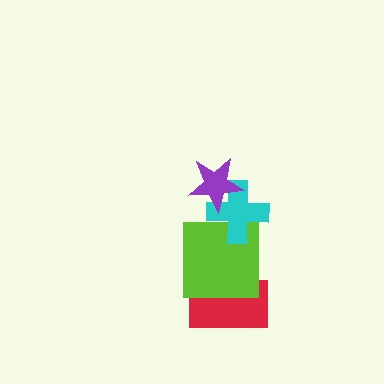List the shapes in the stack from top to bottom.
From top to bottom: the purple star, the cyan cross, the lime square, the red rectangle.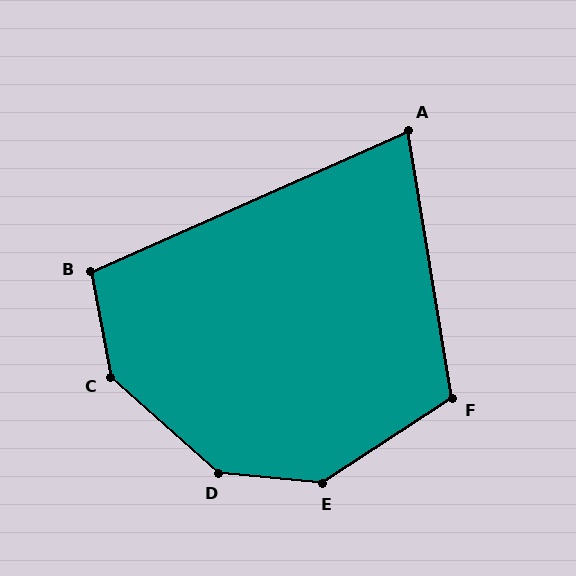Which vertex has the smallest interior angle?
A, at approximately 75 degrees.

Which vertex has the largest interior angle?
D, at approximately 143 degrees.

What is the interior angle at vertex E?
Approximately 142 degrees (obtuse).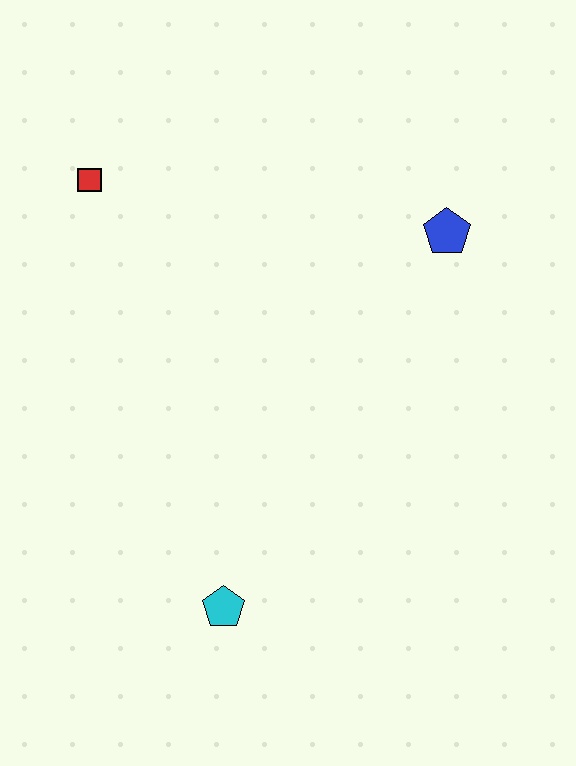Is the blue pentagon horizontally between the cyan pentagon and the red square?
No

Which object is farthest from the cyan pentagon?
The red square is farthest from the cyan pentagon.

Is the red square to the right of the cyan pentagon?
No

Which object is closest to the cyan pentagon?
The blue pentagon is closest to the cyan pentagon.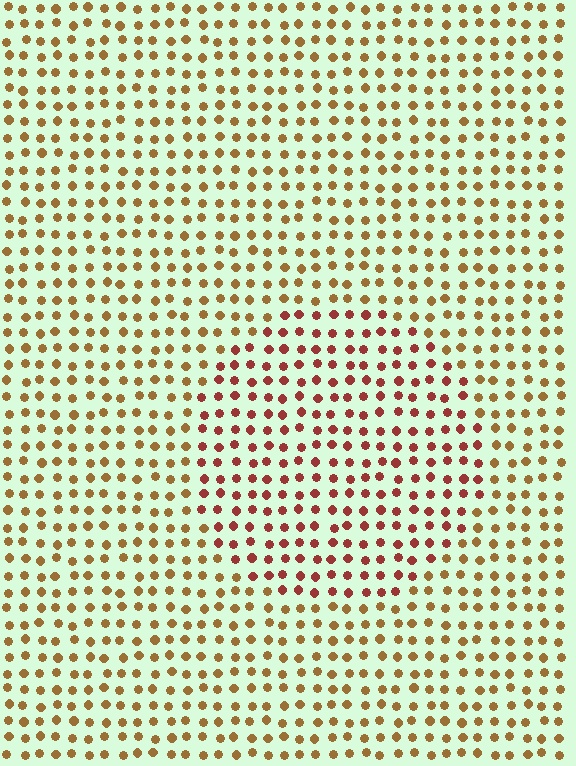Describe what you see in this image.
The image is filled with small brown elements in a uniform arrangement. A circle-shaped region is visible where the elements are tinted to a slightly different hue, forming a subtle color boundary.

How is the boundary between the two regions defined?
The boundary is defined purely by a slight shift in hue (about 35 degrees). Spacing, size, and orientation are identical on both sides.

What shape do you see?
I see a circle.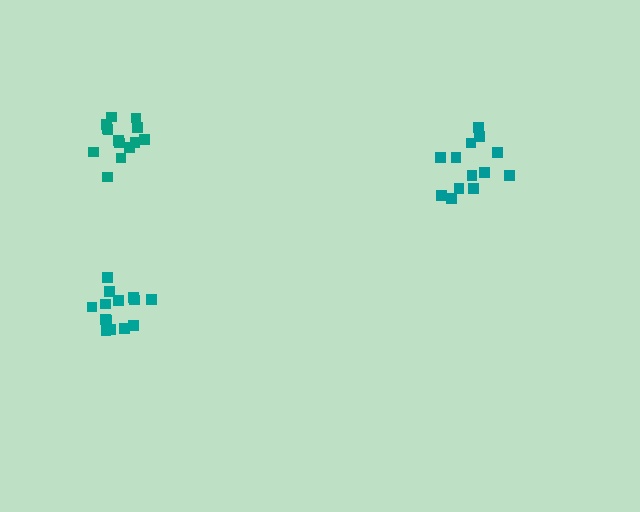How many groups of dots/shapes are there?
There are 3 groups.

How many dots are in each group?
Group 1: 13 dots, Group 2: 15 dots, Group 3: 14 dots (42 total).